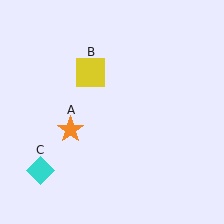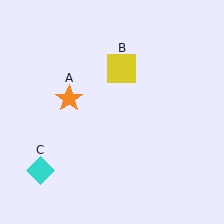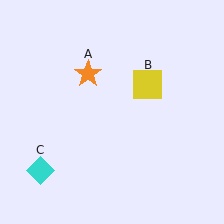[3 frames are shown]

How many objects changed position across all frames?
2 objects changed position: orange star (object A), yellow square (object B).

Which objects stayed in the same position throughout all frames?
Cyan diamond (object C) remained stationary.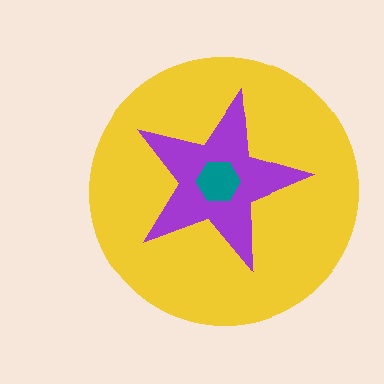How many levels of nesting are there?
3.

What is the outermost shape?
The yellow circle.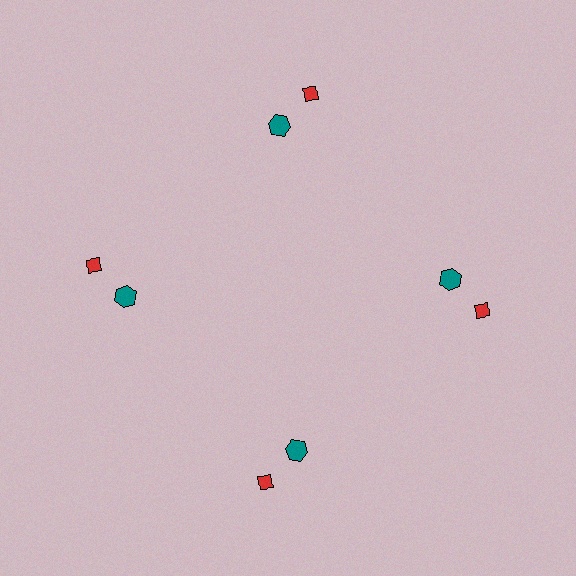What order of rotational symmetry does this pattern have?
This pattern has 4-fold rotational symmetry.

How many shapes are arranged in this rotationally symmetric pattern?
There are 8 shapes, arranged in 4 groups of 2.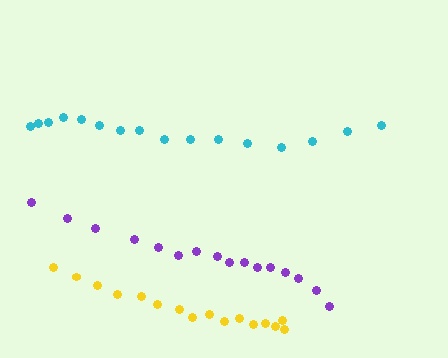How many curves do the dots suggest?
There are 3 distinct paths.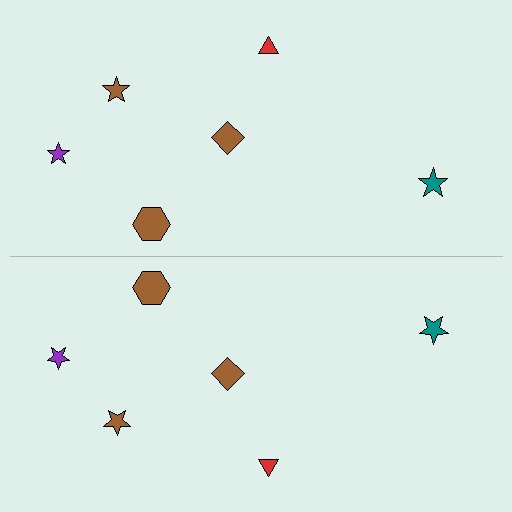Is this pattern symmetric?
Yes, this pattern has bilateral (reflection) symmetry.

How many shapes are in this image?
There are 12 shapes in this image.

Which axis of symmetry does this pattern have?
The pattern has a horizontal axis of symmetry running through the center of the image.